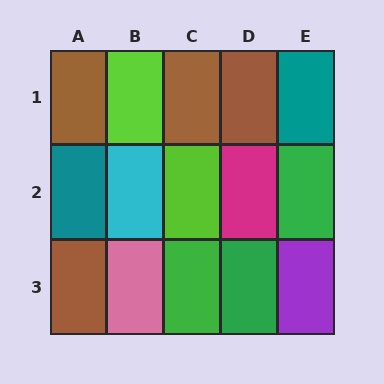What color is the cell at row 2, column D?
Magenta.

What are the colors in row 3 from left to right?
Brown, pink, green, green, purple.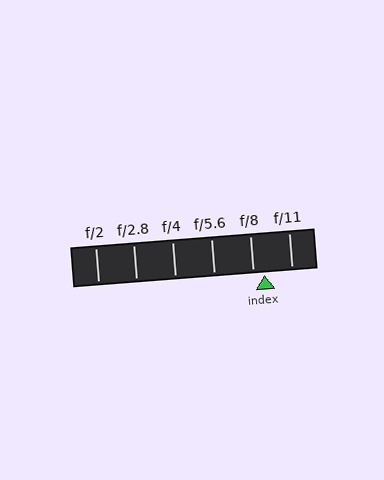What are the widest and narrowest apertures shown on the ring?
The widest aperture shown is f/2 and the narrowest is f/11.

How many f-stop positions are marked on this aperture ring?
There are 6 f-stop positions marked.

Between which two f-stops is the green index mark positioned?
The index mark is between f/8 and f/11.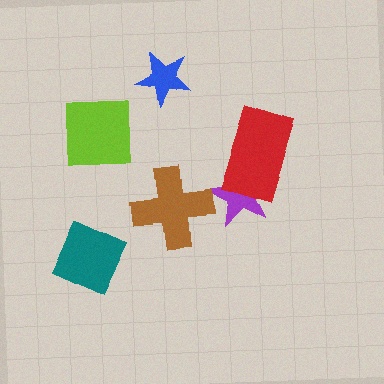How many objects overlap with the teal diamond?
0 objects overlap with the teal diamond.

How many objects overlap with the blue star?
0 objects overlap with the blue star.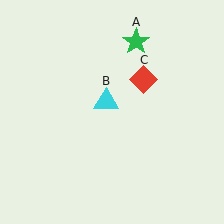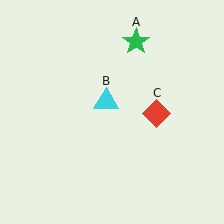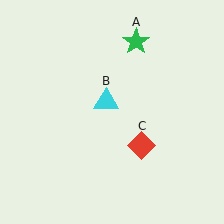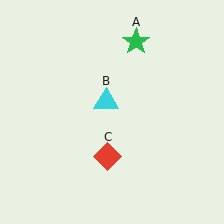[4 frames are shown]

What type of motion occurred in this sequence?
The red diamond (object C) rotated clockwise around the center of the scene.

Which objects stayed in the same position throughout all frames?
Green star (object A) and cyan triangle (object B) remained stationary.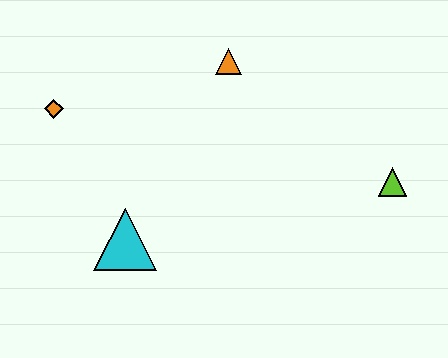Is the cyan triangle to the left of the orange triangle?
Yes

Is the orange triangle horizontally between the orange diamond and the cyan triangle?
No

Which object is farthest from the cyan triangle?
The lime triangle is farthest from the cyan triangle.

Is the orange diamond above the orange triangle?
No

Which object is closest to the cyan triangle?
The orange diamond is closest to the cyan triangle.